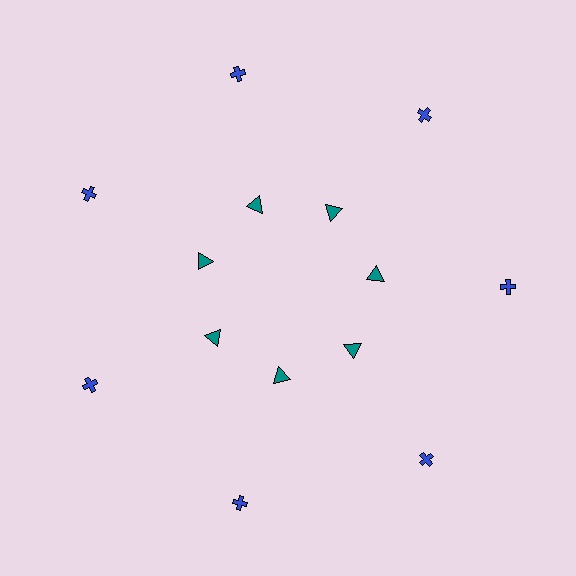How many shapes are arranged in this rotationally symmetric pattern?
There are 14 shapes, arranged in 7 groups of 2.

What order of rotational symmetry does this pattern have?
This pattern has 7-fold rotational symmetry.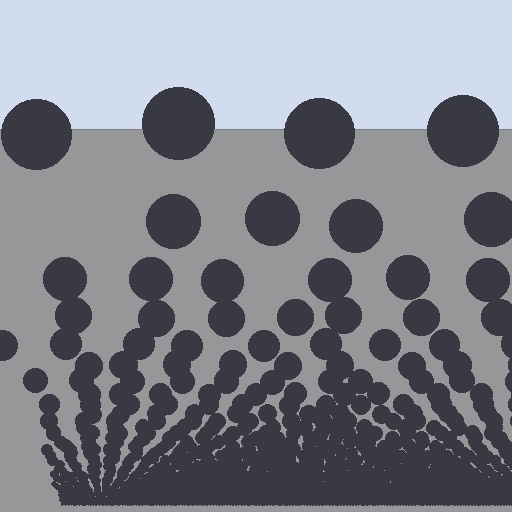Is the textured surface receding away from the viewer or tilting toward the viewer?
The surface appears to tilt toward the viewer. Texture elements get larger and sparser toward the top.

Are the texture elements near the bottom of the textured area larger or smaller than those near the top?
Smaller. The gradient is inverted — elements near the bottom are smaller and denser.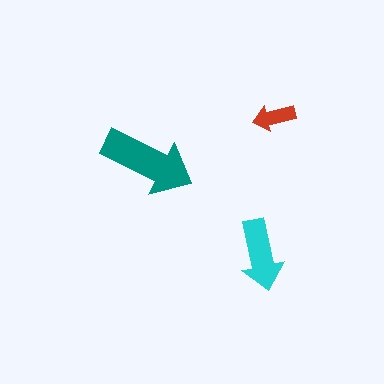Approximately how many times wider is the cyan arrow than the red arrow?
About 1.5 times wider.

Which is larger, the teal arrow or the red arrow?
The teal one.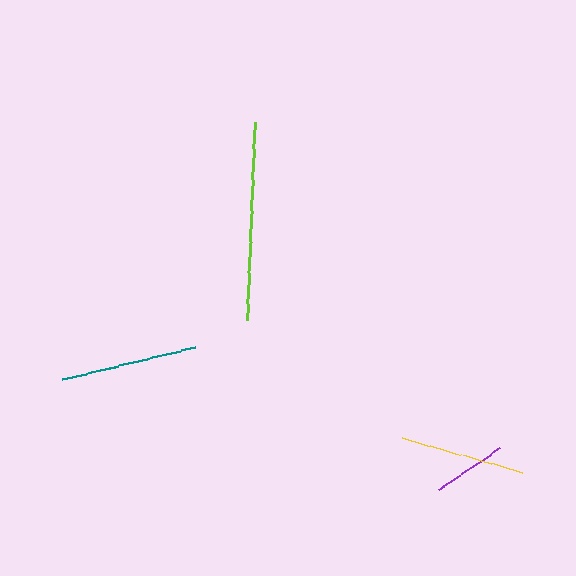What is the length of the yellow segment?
The yellow segment is approximately 125 pixels long.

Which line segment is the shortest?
The purple line is the shortest at approximately 75 pixels.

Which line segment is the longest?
The lime line is the longest at approximately 199 pixels.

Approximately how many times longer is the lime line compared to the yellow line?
The lime line is approximately 1.6 times the length of the yellow line.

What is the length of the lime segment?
The lime segment is approximately 199 pixels long.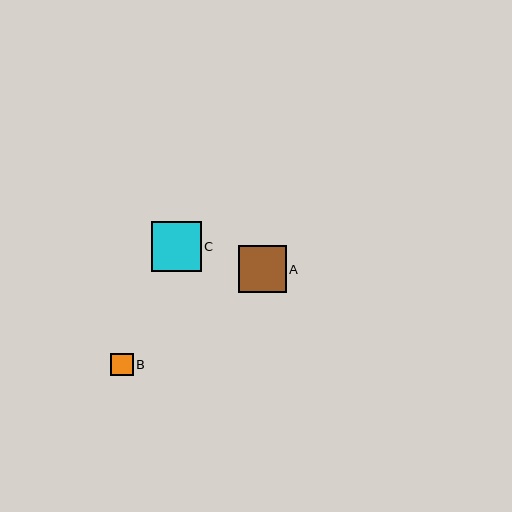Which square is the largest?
Square C is the largest with a size of approximately 50 pixels.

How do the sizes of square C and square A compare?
Square C and square A are approximately the same size.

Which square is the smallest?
Square B is the smallest with a size of approximately 23 pixels.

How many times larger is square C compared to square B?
Square C is approximately 2.2 times the size of square B.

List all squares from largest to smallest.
From largest to smallest: C, A, B.